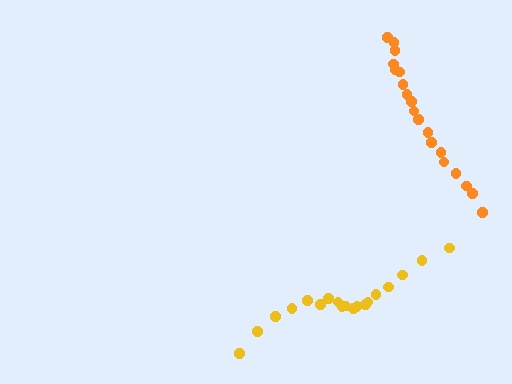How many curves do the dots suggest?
There are 2 distinct paths.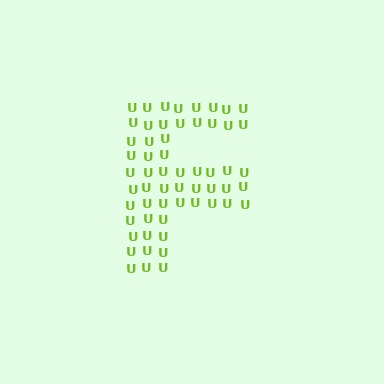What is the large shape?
The large shape is the letter F.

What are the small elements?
The small elements are letter U's.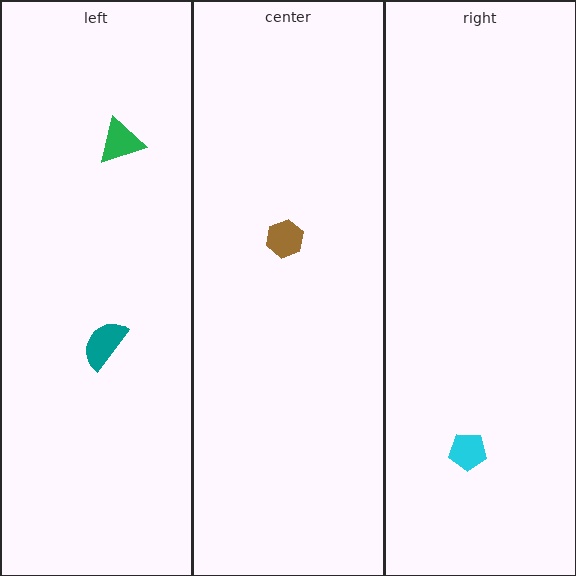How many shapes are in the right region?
1.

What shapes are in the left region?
The teal semicircle, the green triangle.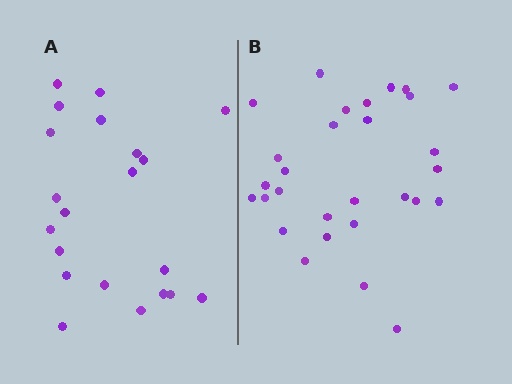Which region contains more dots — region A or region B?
Region B (the right region) has more dots.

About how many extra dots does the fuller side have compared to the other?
Region B has roughly 8 or so more dots than region A.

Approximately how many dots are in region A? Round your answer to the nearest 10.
About 20 dots. (The exact count is 21, which rounds to 20.)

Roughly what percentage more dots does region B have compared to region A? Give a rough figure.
About 40% more.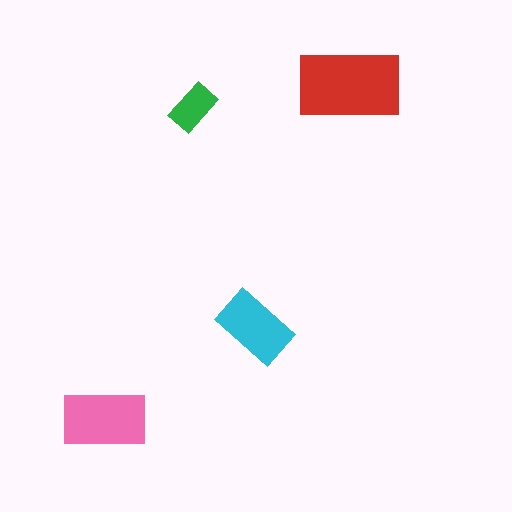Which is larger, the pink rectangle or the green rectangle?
The pink one.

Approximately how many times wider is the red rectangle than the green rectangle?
About 2 times wider.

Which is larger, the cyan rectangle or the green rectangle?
The cyan one.